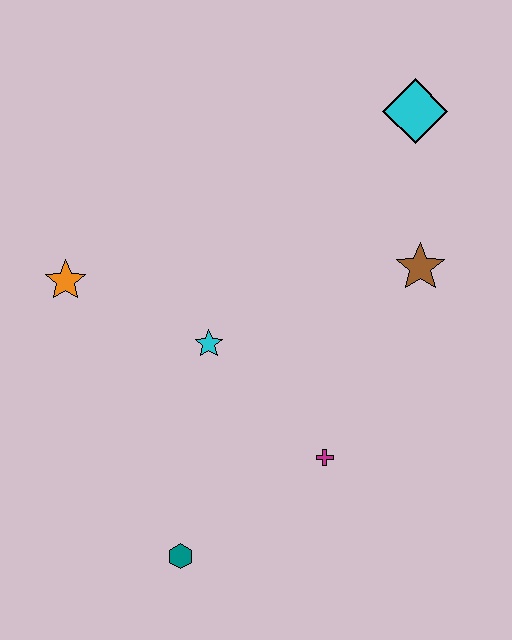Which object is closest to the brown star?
The cyan diamond is closest to the brown star.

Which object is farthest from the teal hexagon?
The cyan diamond is farthest from the teal hexagon.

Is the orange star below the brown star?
Yes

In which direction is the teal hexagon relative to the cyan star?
The teal hexagon is below the cyan star.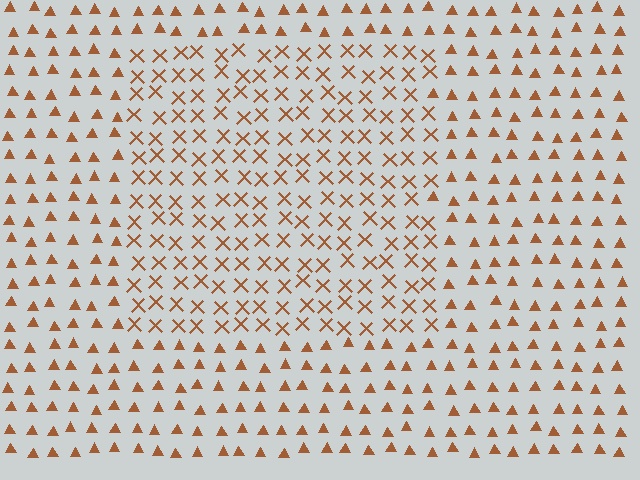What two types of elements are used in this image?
The image uses X marks inside the rectangle region and triangles outside it.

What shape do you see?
I see a rectangle.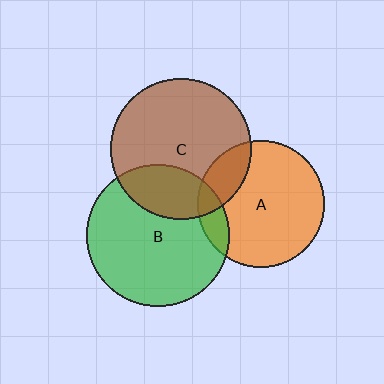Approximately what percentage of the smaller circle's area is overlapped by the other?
Approximately 10%.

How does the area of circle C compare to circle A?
Approximately 1.2 times.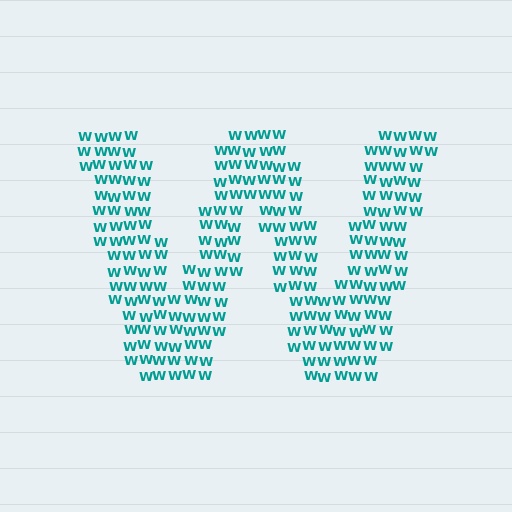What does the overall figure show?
The overall figure shows the letter W.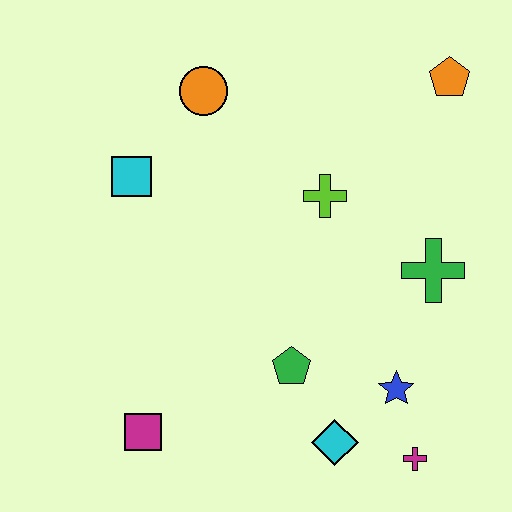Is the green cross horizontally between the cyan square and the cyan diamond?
No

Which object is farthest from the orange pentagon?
The magenta square is farthest from the orange pentagon.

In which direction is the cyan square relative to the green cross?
The cyan square is to the left of the green cross.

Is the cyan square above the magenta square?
Yes